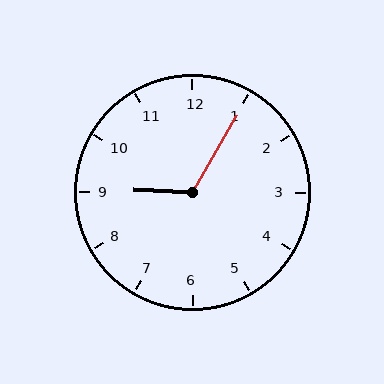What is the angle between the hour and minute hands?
Approximately 118 degrees.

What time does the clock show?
9:05.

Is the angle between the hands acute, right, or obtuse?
It is obtuse.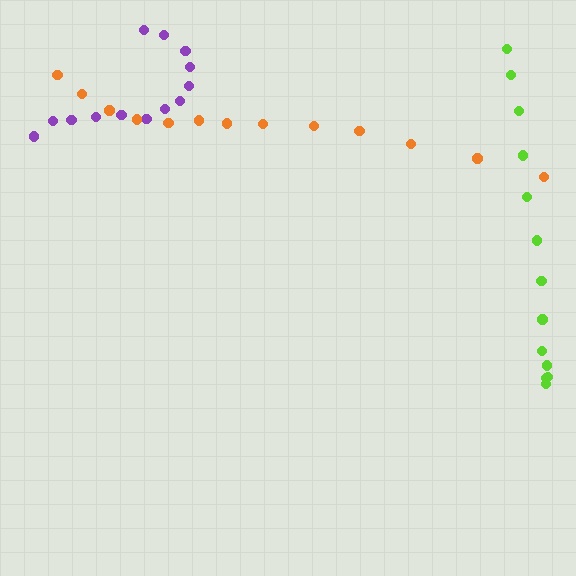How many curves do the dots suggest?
There are 3 distinct paths.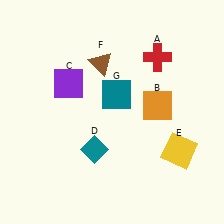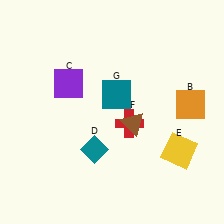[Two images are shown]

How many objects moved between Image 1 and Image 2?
3 objects moved between the two images.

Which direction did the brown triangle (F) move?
The brown triangle (F) moved down.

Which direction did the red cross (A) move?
The red cross (A) moved down.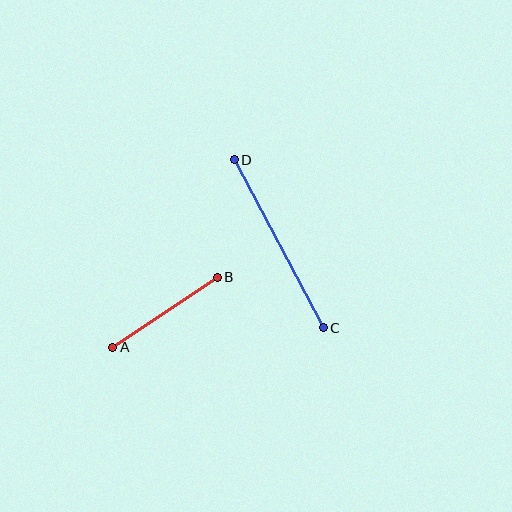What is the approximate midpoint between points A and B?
The midpoint is at approximately (165, 312) pixels.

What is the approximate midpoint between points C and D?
The midpoint is at approximately (279, 244) pixels.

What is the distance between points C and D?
The distance is approximately 190 pixels.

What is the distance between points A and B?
The distance is approximately 126 pixels.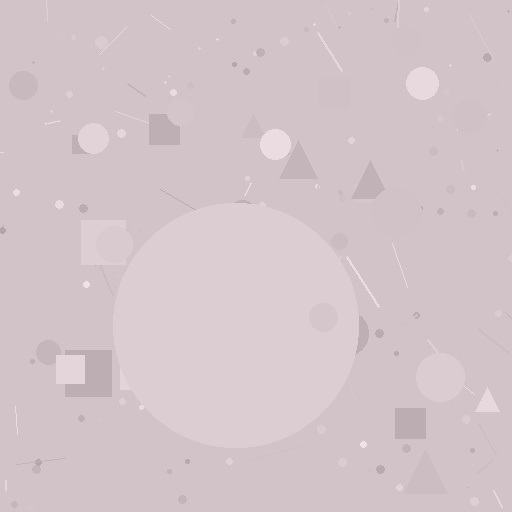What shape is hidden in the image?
A circle is hidden in the image.